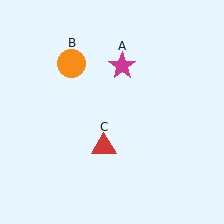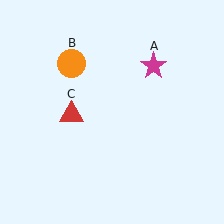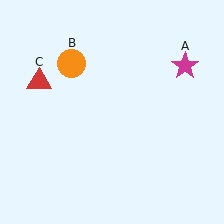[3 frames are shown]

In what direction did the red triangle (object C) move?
The red triangle (object C) moved up and to the left.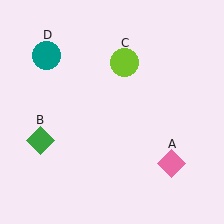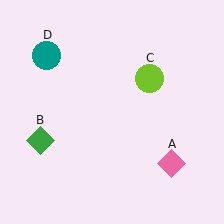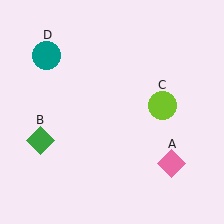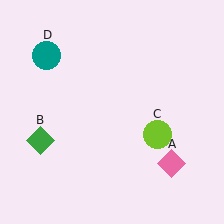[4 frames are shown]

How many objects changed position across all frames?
1 object changed position: lime circle (object C).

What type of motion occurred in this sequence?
The lime circle (object C) rotated clockwise around the center of the scene.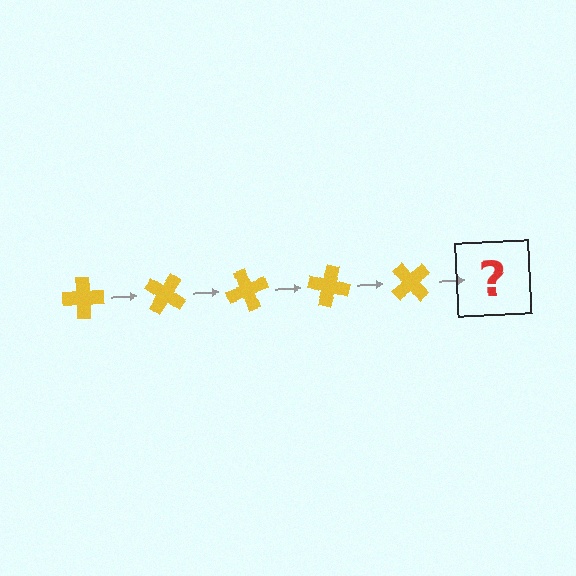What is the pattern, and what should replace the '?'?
The pattern is that the cross rotates 35 degrees each step. The '?' should be a yellow cross rotated 175 degrees.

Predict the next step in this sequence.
The next step is a yellow cross rotated 175 degrees.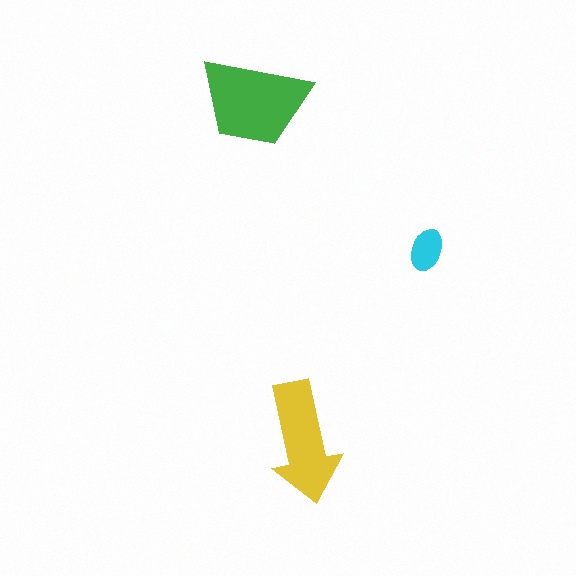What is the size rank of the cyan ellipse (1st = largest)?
3rd.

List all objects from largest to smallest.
The green trapezoid, the yellow arrow, the cyan ellipse.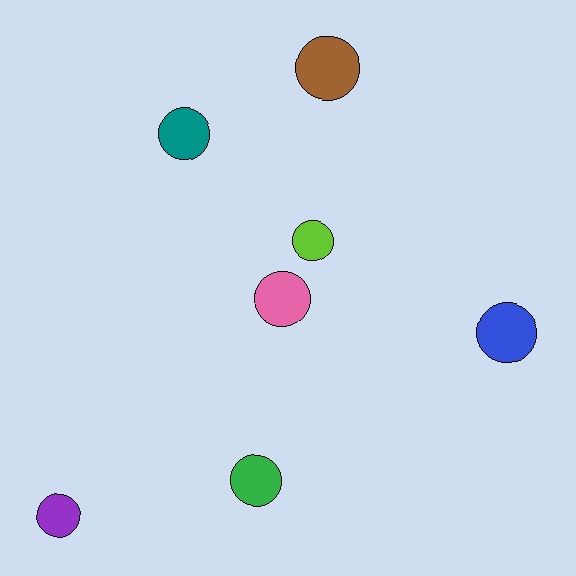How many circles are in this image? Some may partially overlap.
There are 7 circles.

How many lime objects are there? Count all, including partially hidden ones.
There is 1 lime object.